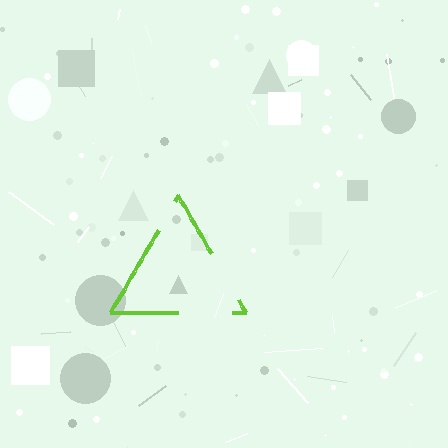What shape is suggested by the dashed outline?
The dashed outline suggests a triangle.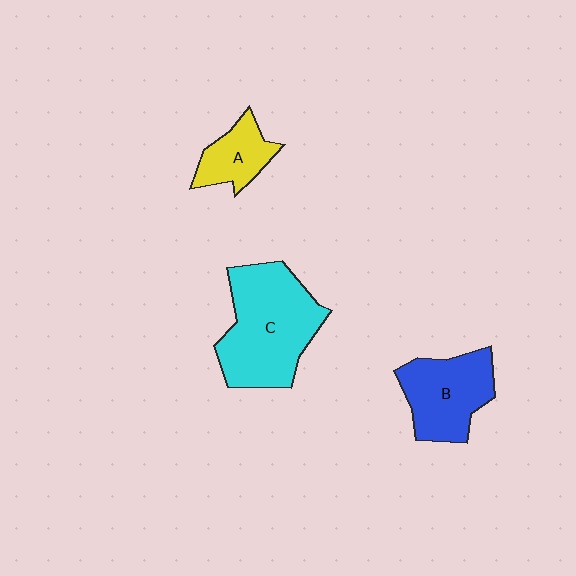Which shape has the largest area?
Shape C (cyan).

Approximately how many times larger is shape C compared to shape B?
Approximately 1.5 times.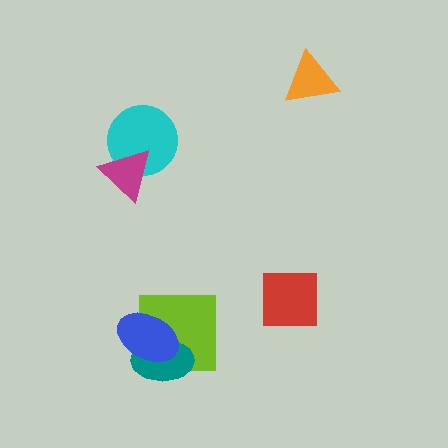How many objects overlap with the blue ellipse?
2 objects overlap with the blue ellipse.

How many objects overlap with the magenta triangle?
1 object overlaps with the magenta triangle.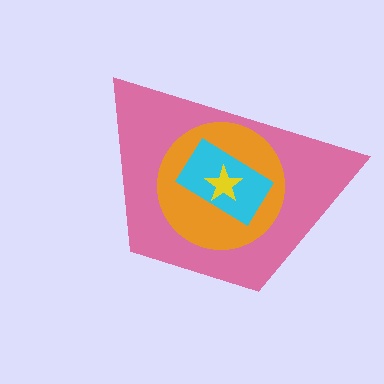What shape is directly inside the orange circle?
The cyan rectangle.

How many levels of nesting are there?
4.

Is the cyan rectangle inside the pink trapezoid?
Yes.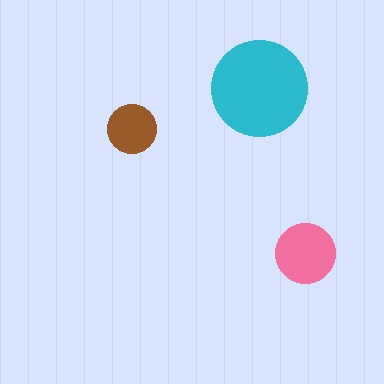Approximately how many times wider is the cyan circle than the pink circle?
About 1.5 times wider.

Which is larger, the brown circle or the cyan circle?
The cyan one.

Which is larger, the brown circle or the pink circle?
The pink one.